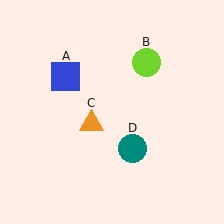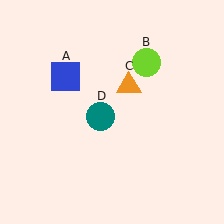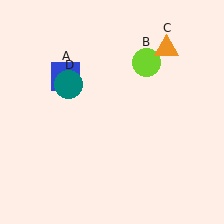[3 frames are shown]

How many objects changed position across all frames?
2 objects changed position: orange triangle (object C), teal circle (object D).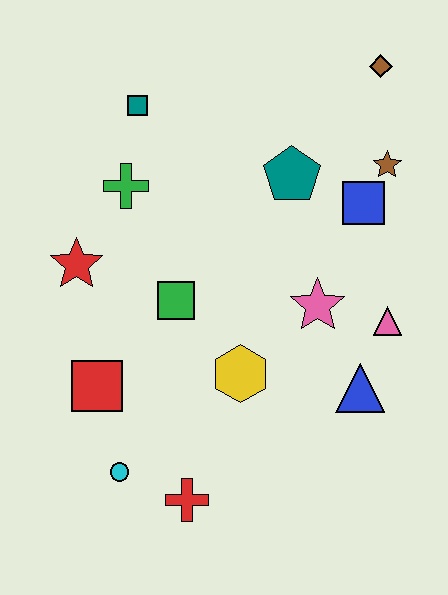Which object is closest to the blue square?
The brown star is closest to the blue square.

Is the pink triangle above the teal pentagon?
No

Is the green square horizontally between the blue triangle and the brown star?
No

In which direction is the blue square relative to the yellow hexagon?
The blue square is above the yellow hexagon.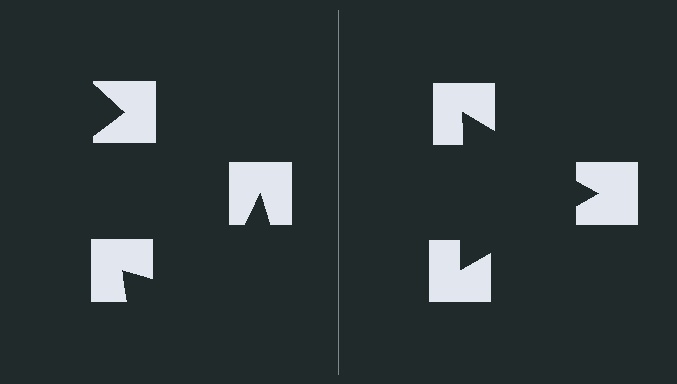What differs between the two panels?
The notched squares are positioned identically on both sides; only the wedge orientations differ. On the right they align to a triangle; on the left they are misaligned.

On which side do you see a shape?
An illusory triangle appears on the right side. On the left side the wedge cuts are rotated, so no coherent shape forms.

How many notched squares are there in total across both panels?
6 — 3 on each side.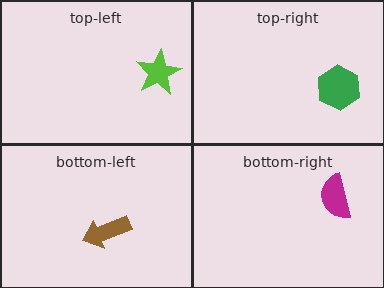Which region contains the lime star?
The top-left region.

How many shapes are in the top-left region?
1.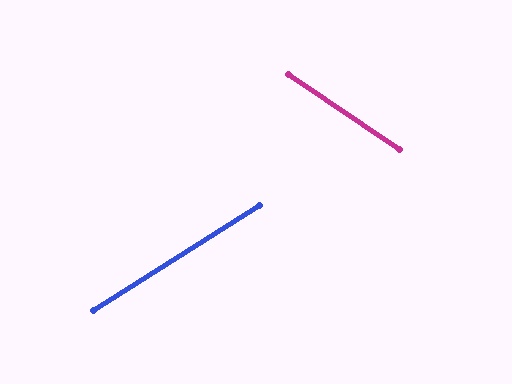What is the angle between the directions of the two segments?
Approximately 67 degrees.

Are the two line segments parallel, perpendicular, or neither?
Neither parallel nor perpendicular — they differ by about 67°.